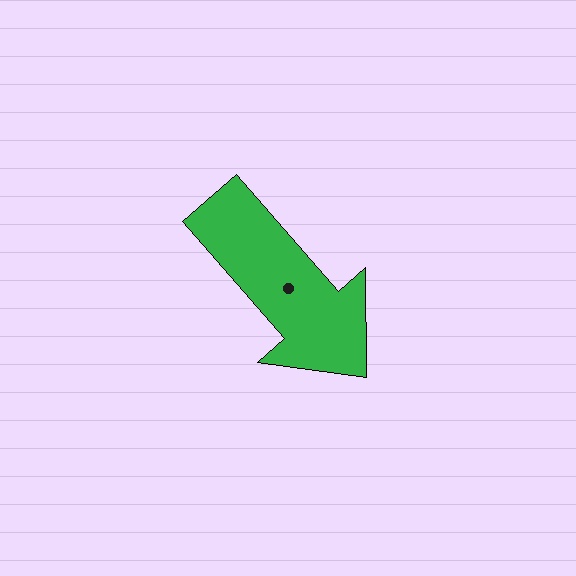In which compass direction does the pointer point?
Southeast.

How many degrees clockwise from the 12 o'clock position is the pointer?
Approximately 139 degrees.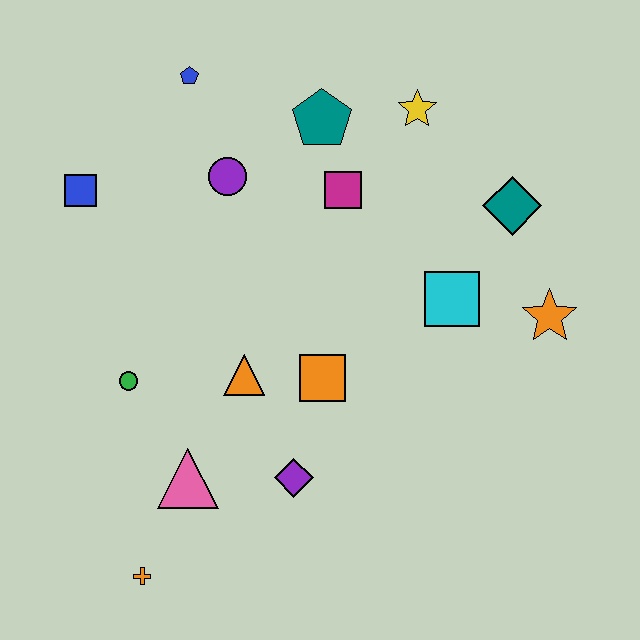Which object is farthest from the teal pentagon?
The orange cross is farthest from the teal pentagon.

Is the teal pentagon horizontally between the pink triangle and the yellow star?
Yes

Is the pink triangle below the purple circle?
Yes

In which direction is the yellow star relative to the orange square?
The yellow star is above the orange square.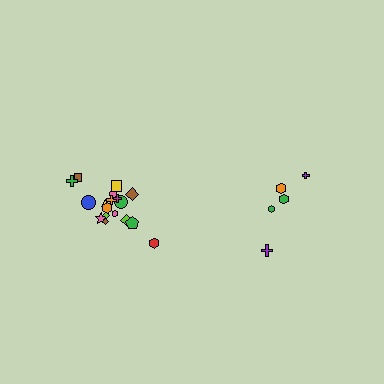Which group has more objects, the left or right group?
The left group.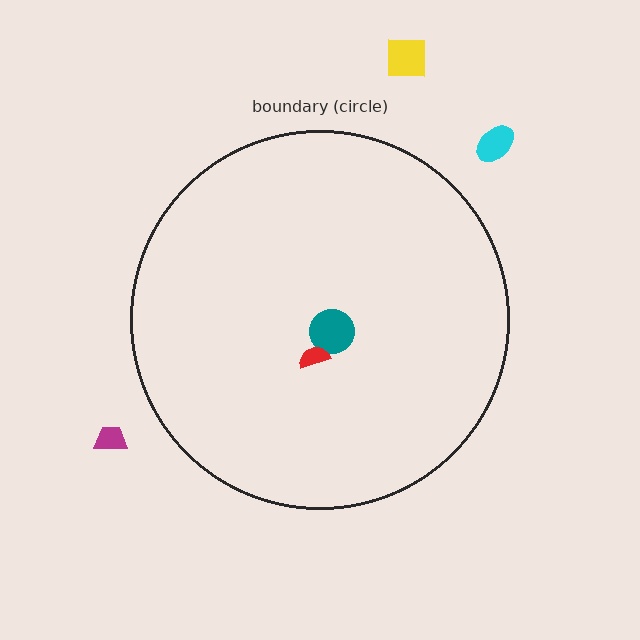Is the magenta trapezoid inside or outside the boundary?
Outside.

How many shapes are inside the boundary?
2 inside, 3 outside.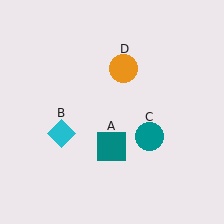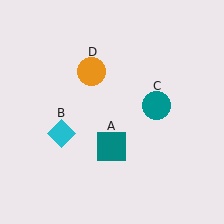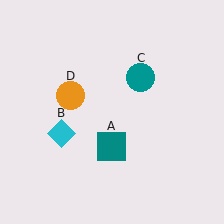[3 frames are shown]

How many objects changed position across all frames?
2 objects changed position: teal circle (object C), orange circle (object D).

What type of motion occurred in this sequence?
The teal circle (object C), orange circle (object D) rotated counterclockwise around the center of the scene.